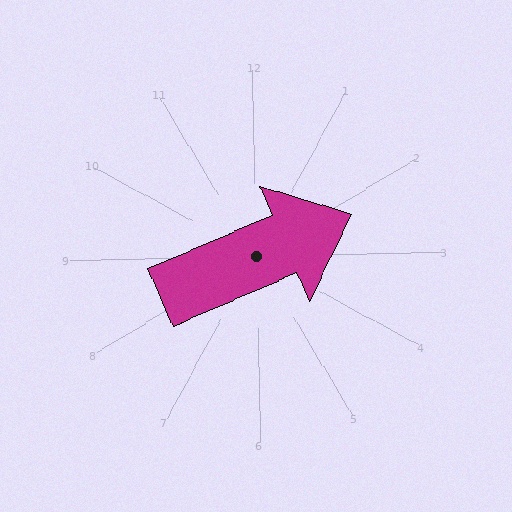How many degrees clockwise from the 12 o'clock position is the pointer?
Approximately 68 degrees.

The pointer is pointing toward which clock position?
Roughly 2 o'clock.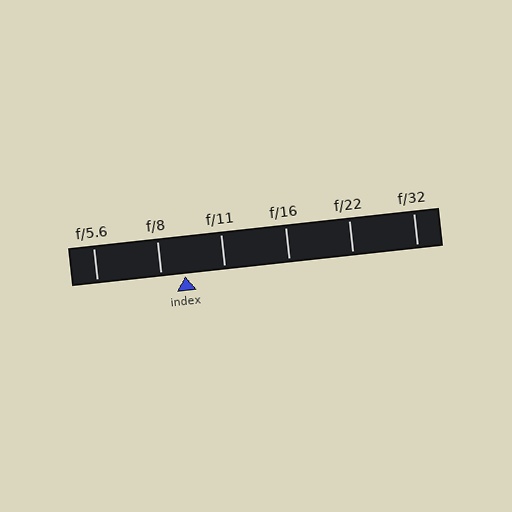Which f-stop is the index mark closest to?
The index mark is closest to f/8.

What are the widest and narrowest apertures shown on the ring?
The widest aperture shown is f/5.6 and the narrowest is f/32.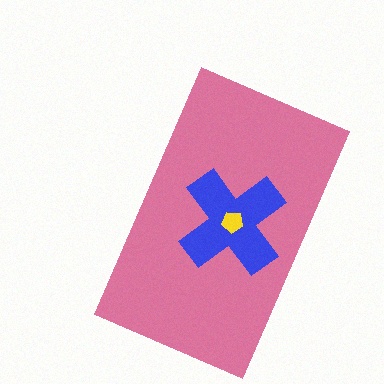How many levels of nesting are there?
3.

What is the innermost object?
The yellow pentagon.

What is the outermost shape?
The pink rectangle.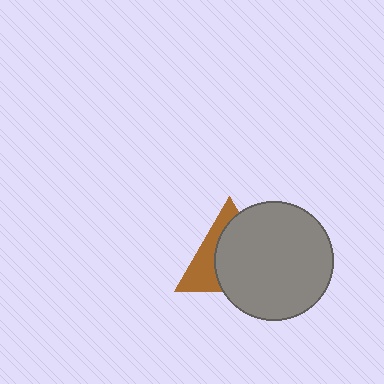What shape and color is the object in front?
The object in front is a gray circle.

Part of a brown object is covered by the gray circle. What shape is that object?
It is a triangle.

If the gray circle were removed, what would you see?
You would see the complete brown triangle.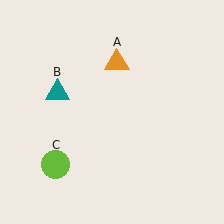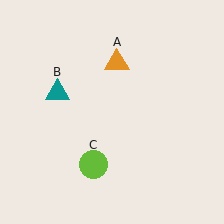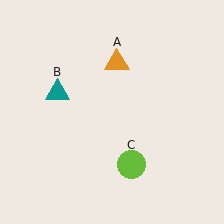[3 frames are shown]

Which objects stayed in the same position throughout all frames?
Orange triangle (object A) and teal triangle (object B) remained stationary.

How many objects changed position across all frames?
1 object changed position: lime circle (object C).